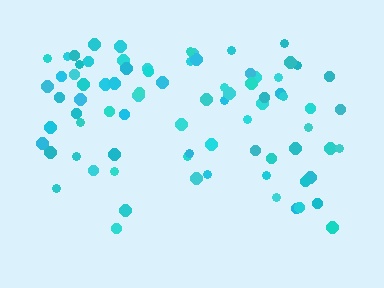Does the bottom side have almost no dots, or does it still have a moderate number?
Still a moderate number, just noticeably fewer than the top.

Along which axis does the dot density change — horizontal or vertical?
Vertical.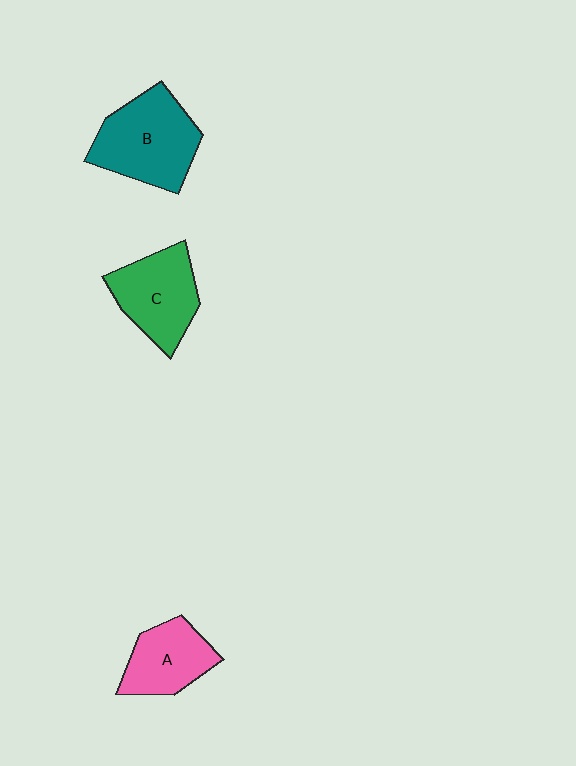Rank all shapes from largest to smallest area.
From largest to smallest: B (teal), C (green), A (pink).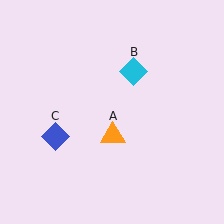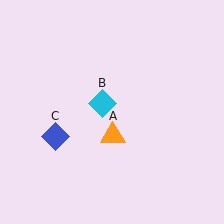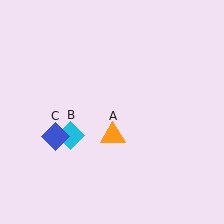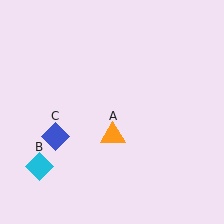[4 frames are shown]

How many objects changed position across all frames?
1 object changed position: cyan diamond (object B).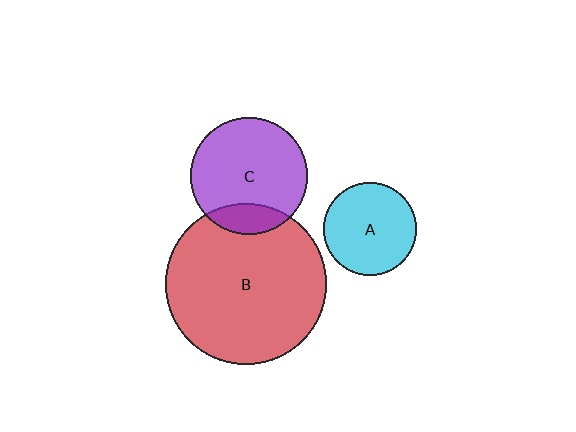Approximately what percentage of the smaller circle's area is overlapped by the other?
Approximately 15%.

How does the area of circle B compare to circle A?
Approximately 3.0 times.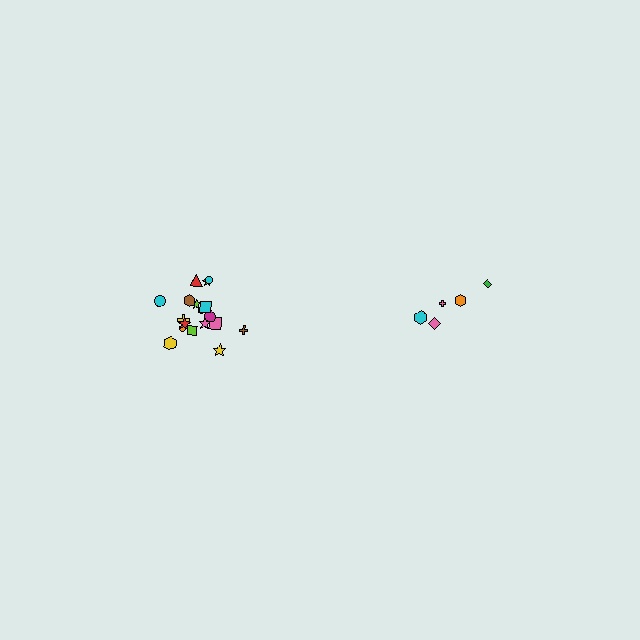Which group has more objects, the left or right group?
The left group.